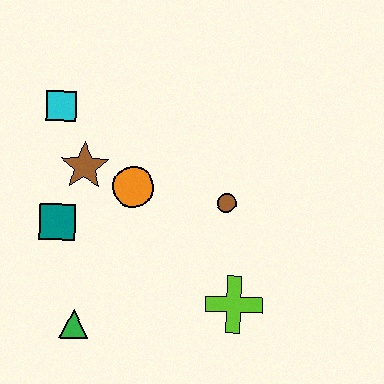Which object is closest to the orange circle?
The brown star is closest to the orange circle.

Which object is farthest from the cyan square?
The lime cross is farthest from the cyan square.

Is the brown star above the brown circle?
Yes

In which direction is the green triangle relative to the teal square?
The green triangle is below the teal square.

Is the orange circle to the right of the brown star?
Yes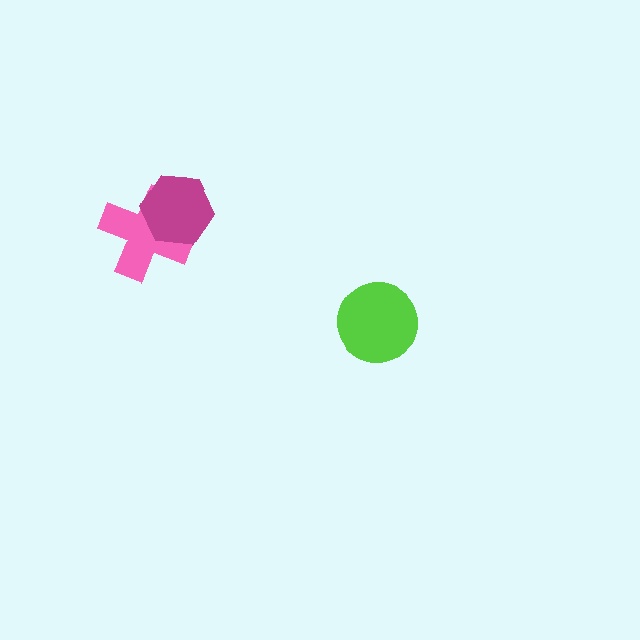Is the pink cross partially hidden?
Yes, it is partially covered by another shape.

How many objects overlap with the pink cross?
1 object overlaps with the pink cross.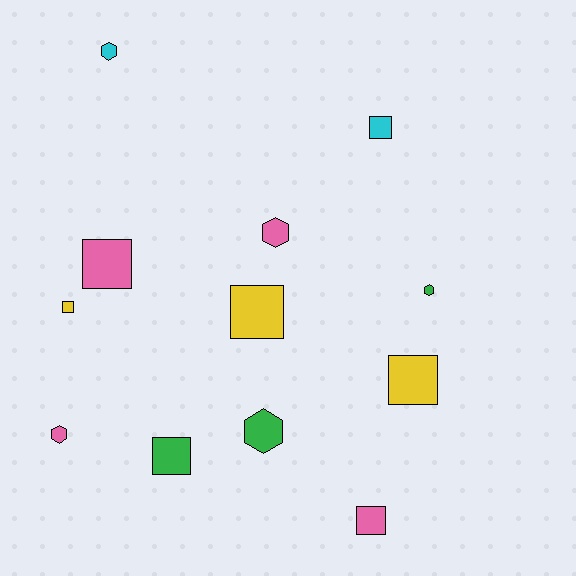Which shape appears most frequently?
Square, with 7 objects.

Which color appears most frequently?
Pink, with 4 objects.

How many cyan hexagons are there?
There is 1 cyan hexagon.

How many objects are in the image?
There are 12 objects.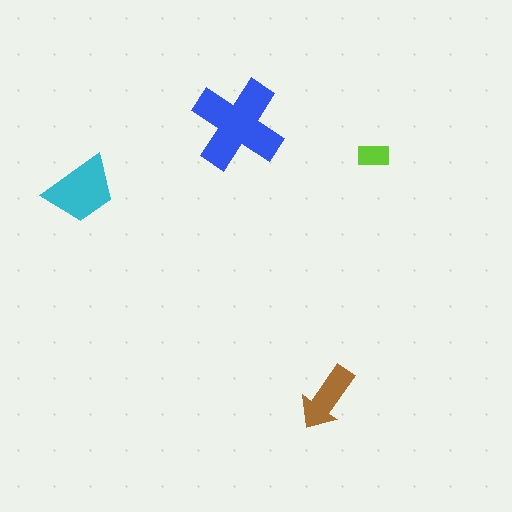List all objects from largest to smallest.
The blue cross, the cyan trapezoid, the brown arrow, the lime rectangle.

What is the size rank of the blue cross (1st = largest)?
1st.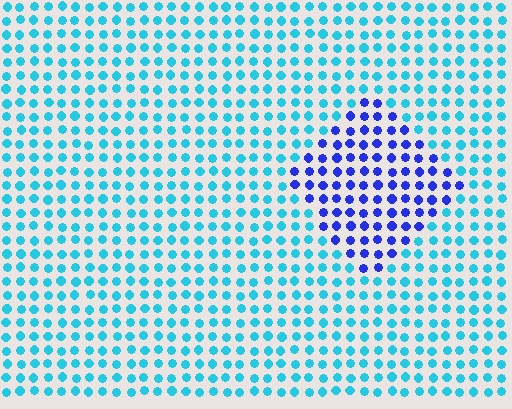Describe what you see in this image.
The image is filled with small cyan elements in a uniform arrangement. A diamond-shaped region is visible where the elements are tinted to a slightly different hue, forming a subtle color boundary.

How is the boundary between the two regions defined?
The boundary is defined purely by a slight shift in hue (about 49 degrees). Spacing, size, and orientation are identical on both sides.